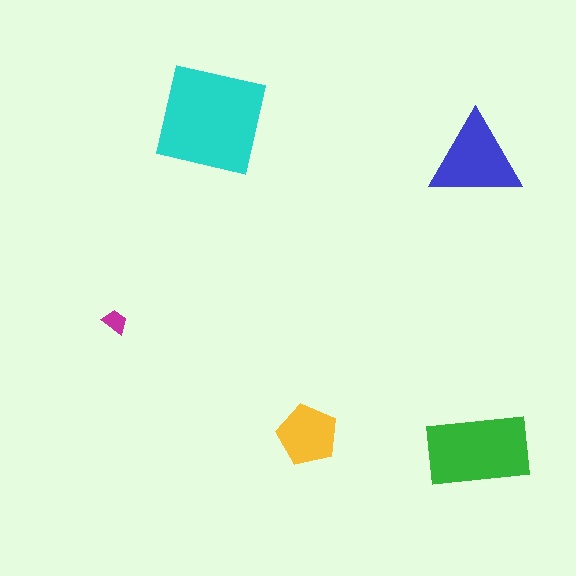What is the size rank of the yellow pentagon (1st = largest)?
4th.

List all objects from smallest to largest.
The magenta trapezoid, the yellow pentagon, the blue triangle, the green rectangle, the cyan square.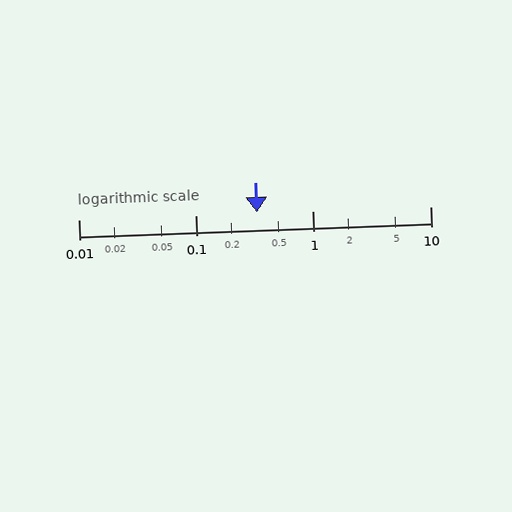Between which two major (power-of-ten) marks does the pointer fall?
The pointer is between 0.1 and 1.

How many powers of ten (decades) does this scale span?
The scale spans 3 decades, from 0.01 to 10.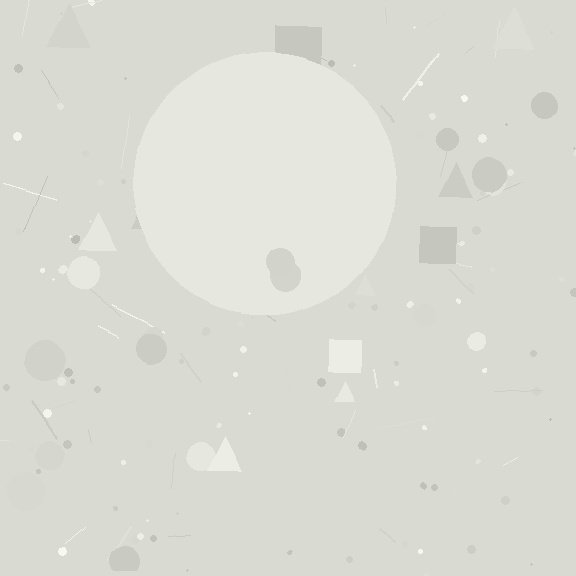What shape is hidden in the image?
A circle is hidden in the image.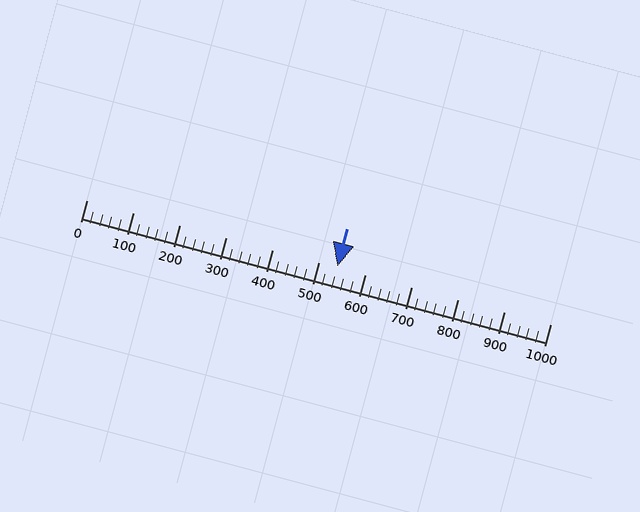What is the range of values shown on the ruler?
The ruler shows values from 0 to 1000.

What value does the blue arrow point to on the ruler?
The blue arrow points to approximately 541.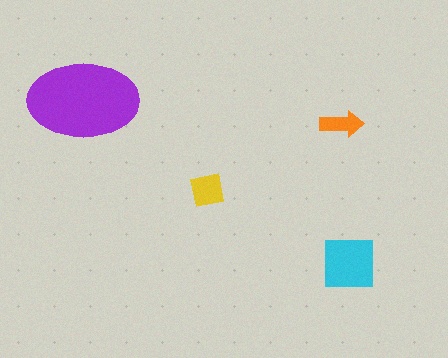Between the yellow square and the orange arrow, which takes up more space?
The yellow square.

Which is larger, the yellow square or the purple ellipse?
The purple ellipse.